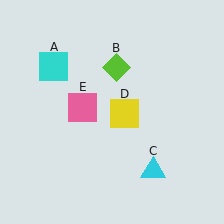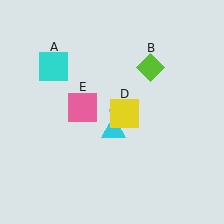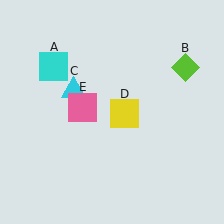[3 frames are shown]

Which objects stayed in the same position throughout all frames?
Cyan square (object A) and yellow square (object D) and pink square (object E) remained stationary.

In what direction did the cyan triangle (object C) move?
The cyan triangle (object C) moved up and to the left.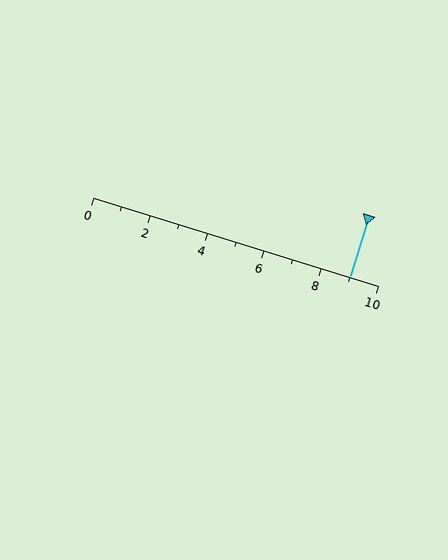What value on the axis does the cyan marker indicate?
The marker indicates approximately 9.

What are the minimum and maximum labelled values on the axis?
The axis runs from 0 to 10.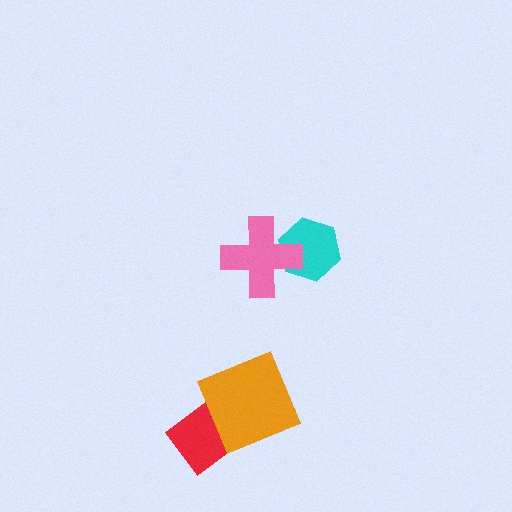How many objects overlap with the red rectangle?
1 object overlaps with the red rectangle.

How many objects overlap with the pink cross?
1 object overlaps with the pink cross.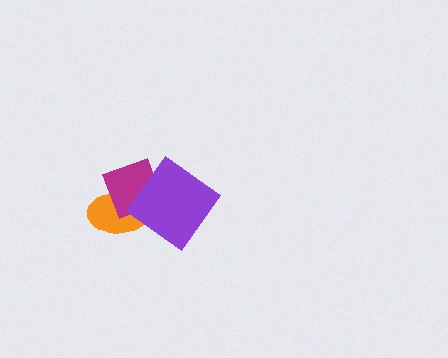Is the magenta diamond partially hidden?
Yes, it is partially covered by another shape.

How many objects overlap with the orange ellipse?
2 objects overlap with the orange ellipse.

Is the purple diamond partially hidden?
No, no other shape covers it.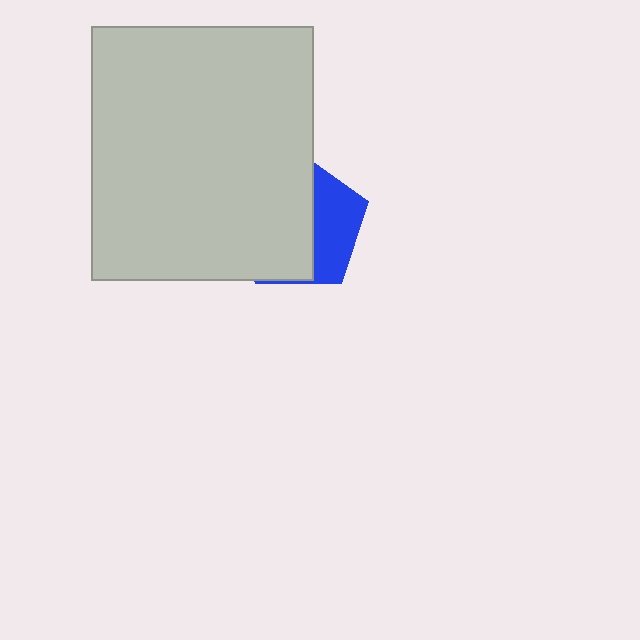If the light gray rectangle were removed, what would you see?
You would see the complete blue pentagon.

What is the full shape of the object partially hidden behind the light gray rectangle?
The partially hidden object is a blue pentagon.